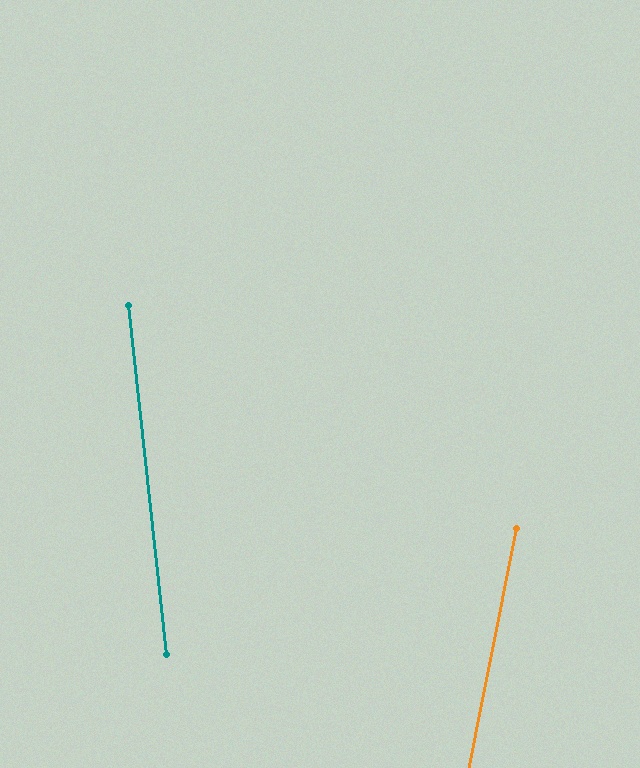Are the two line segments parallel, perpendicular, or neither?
Neither parallel nor perpendicular — they differ by about 17°.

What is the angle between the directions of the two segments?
Approximately 17 degrees.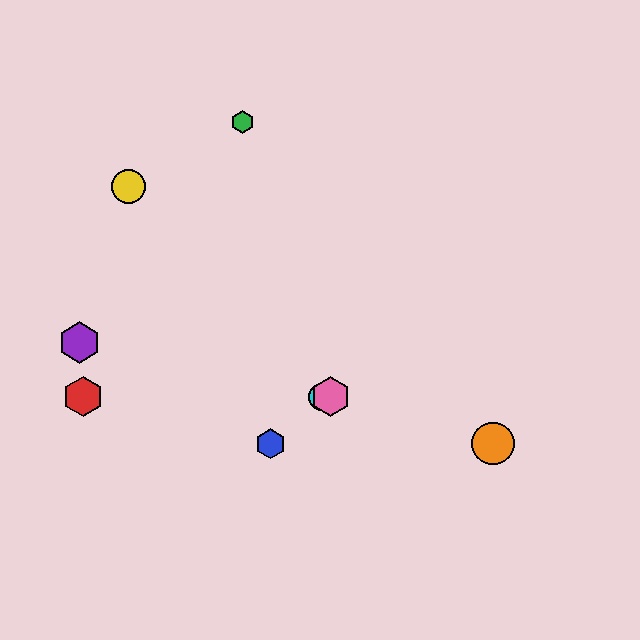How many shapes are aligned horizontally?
3 shapes (the red hexagon, the cyan circle, the pink hexagon) are aligned horizontally.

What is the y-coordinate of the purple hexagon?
The purple hexagon is at y≈343.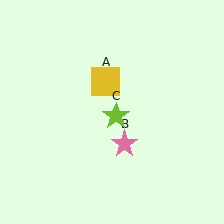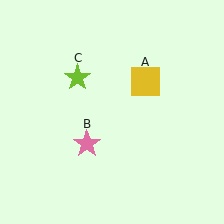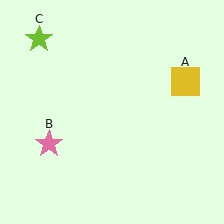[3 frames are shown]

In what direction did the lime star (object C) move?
The lime star (object C) moved up and to the left.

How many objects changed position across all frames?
3 objects changed position: yellow square (object A), pink star (object B), lime star (object C).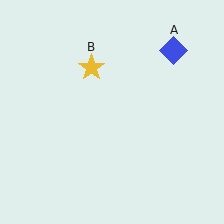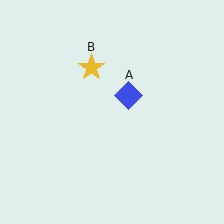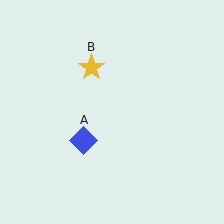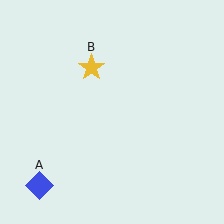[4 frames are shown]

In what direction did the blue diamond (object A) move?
The blue diamond (object A) moved down and to the left.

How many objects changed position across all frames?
1 object changed position: blue diamond (object A).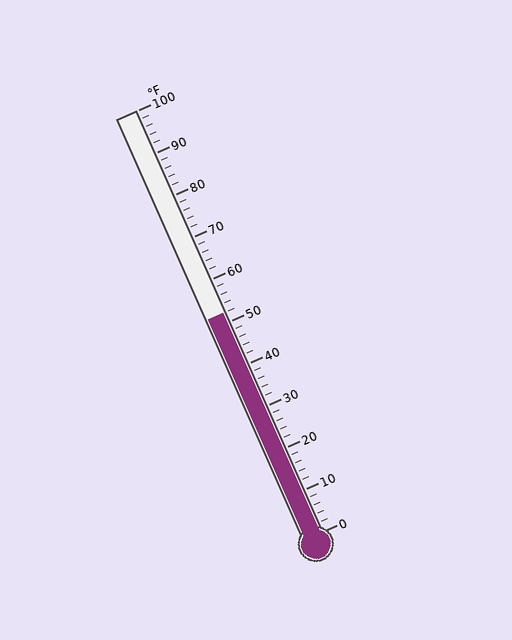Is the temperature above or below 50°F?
The temperature is above 50°F.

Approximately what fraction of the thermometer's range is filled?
The thermometer is filled to approximately 50% of its range.